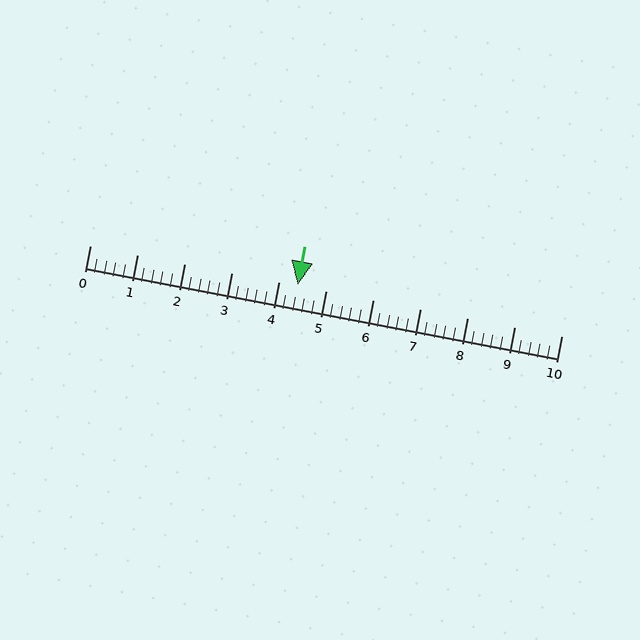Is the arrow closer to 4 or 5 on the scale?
The arrow is closer to 4.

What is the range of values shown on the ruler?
The ruler shows values from 0 to 10.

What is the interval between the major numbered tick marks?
The major tick marks are spaced 1 units apart.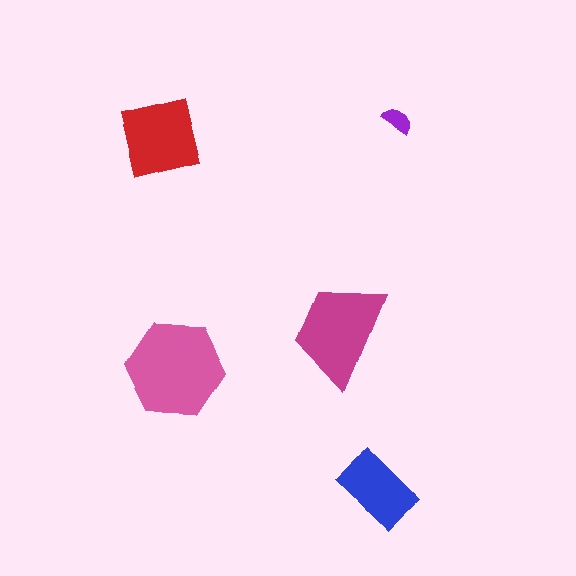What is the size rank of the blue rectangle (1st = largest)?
4th.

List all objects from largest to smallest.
The pink hexagon, the magenta trapezoid, the red square, the blue rectangle, the purple semicircle.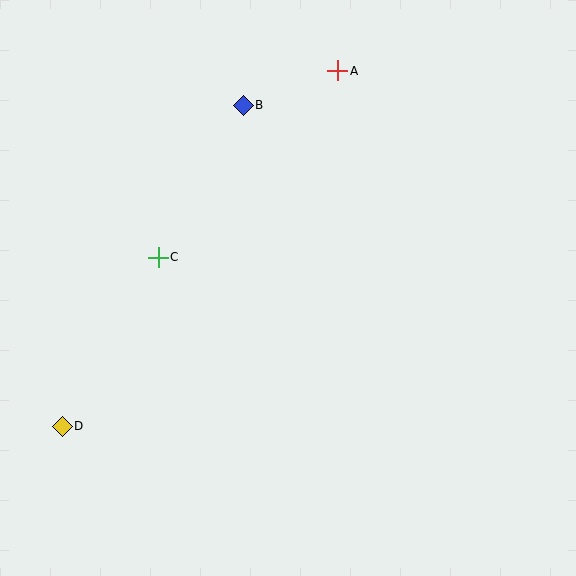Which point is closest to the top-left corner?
Point B is closest to the top-left corner.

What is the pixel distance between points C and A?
The distance between C and A is 259 pixels.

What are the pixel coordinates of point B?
Point B is at (243, 105).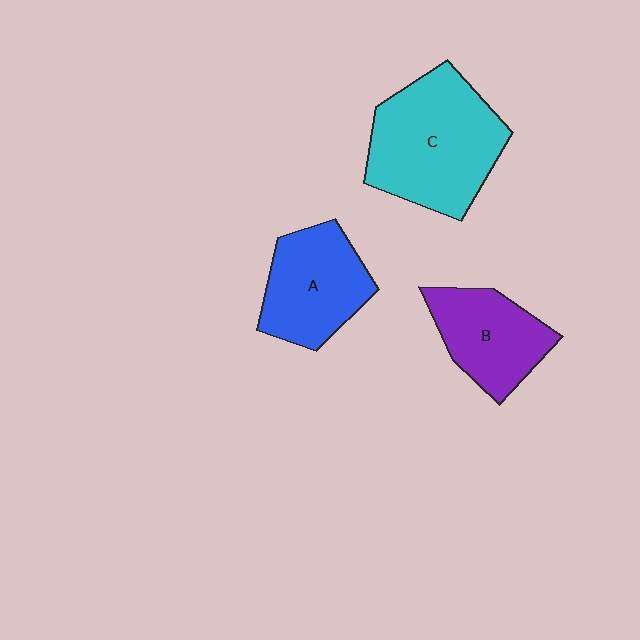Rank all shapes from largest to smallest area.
From largest to smallest: C (cyan), A (blue), B (purple).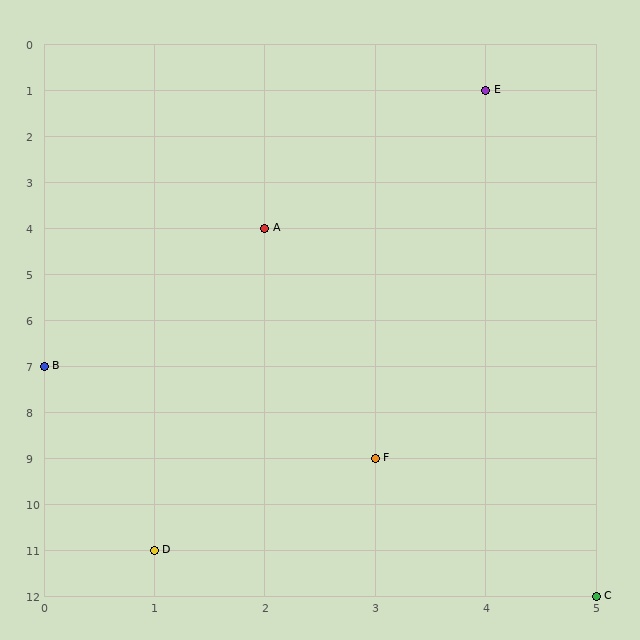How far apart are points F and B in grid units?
Points F and B are 3 columns and 2 rows apart (about 3.6 grid units diagonally).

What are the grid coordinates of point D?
Point D is at grid coordinates (1, 11).